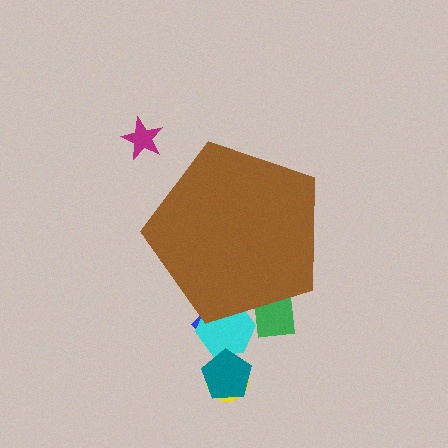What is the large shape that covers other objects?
A brown pentagon.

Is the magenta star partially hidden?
No, the magenta star is fully visible.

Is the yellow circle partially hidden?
No, the yellow circle is fully visible.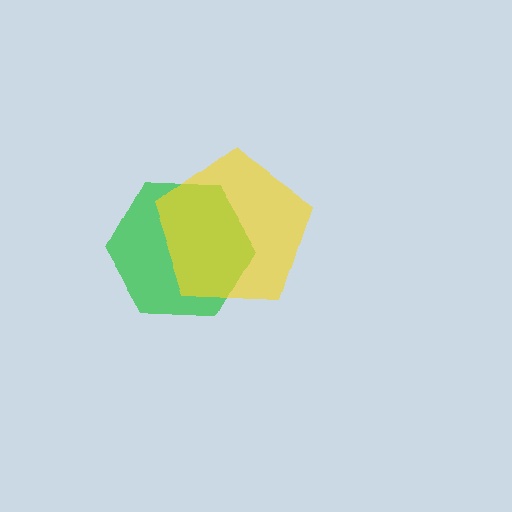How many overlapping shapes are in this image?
There are 2 overlapping shapes in the image.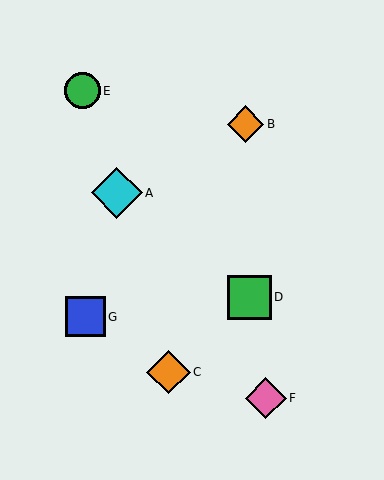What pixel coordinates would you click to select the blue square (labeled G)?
Click at (85, 317) to select the blue square G.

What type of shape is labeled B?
Shape B is an orange diamond.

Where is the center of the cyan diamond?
The center of the cyan diamond is at (117, 193).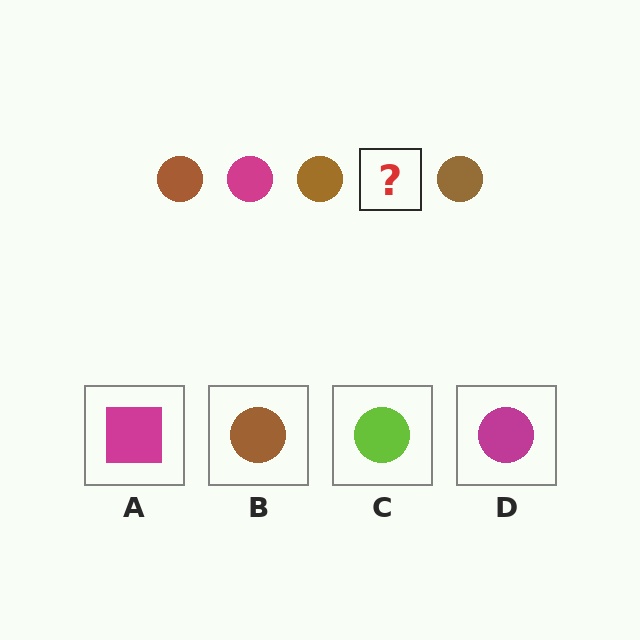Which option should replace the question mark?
Option D.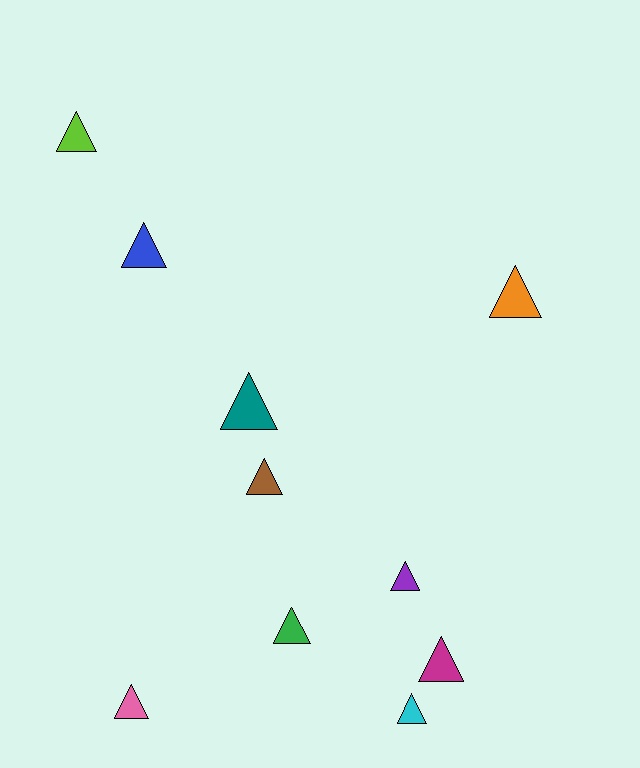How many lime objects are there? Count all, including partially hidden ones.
There is 1 lime object.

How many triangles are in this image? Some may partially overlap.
There are 10 triangles.